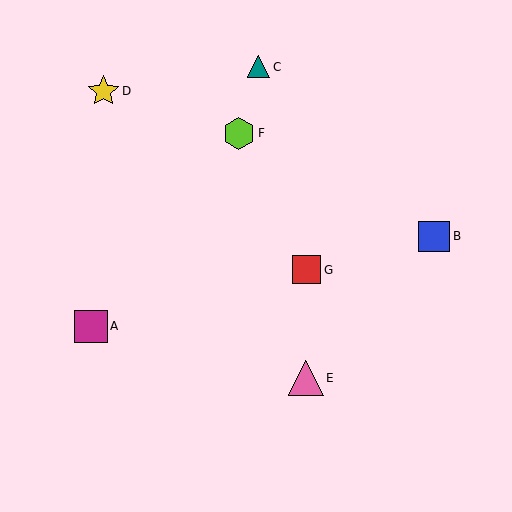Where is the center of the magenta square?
The center of the magenta square is at (91, 326).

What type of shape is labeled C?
Shape C is a teal triangle.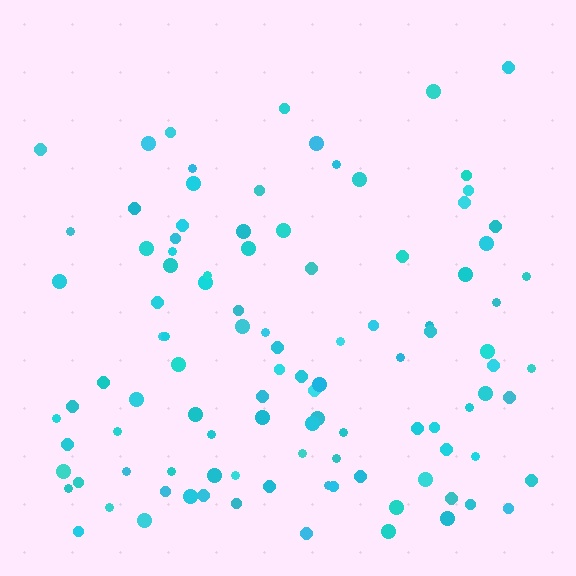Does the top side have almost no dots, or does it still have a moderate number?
Still a moderate number, just noticeably fewer than the bottom.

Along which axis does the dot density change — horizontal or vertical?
Vertical.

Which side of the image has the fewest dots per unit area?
The top.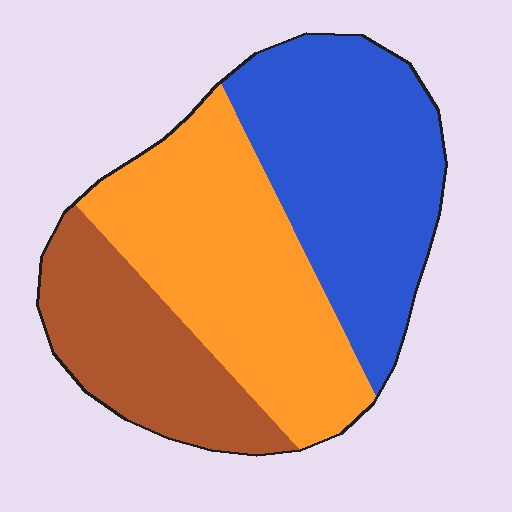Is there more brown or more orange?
Orange.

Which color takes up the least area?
Brown, at roughly 25%.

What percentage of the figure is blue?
Blue covers roughly 40% of the figure.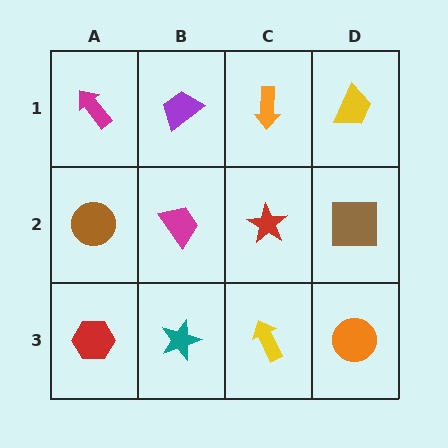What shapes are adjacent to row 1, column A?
A brown circle (row 2, column A), a purple trapezoid (row 1, column B).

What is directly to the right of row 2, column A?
A magenta trapezoid.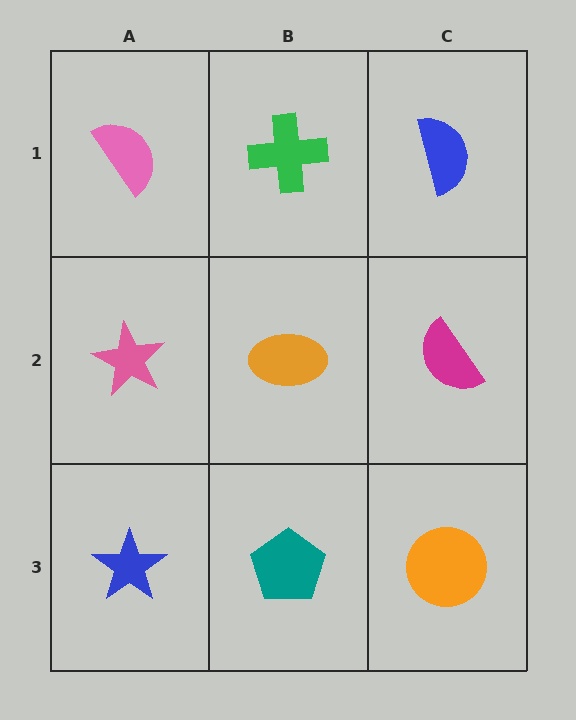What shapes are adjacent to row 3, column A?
A pink star (row 2, column A), a teal pentagon (row 3, column B).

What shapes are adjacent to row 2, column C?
A blue semicircle (row 1, column C), an orange circle (row 3, column C), an orange ellipse (row 2, column B).